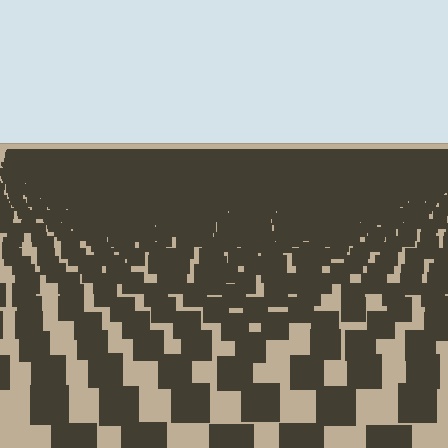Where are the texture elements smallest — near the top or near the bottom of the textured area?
Near the top.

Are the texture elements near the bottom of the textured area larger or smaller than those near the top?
Larger. Near the bottom, elements are closer to the viewer and appear at a bigger on-screen size.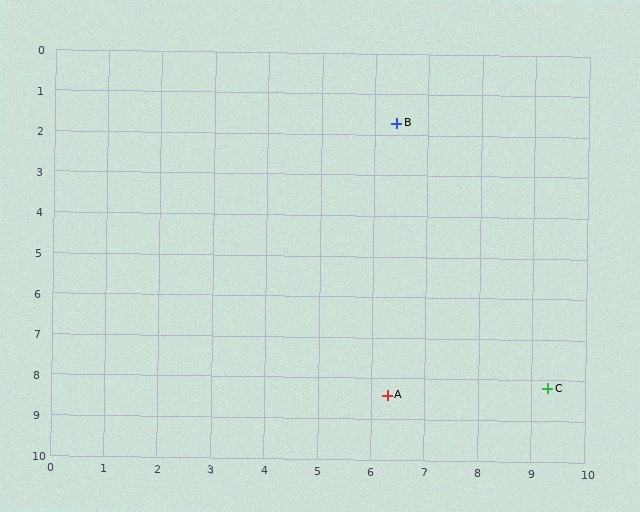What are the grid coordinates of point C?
Point C is at approximately (9.3, 8.2).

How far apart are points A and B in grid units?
Points A and B are about 6.7 grid units apart.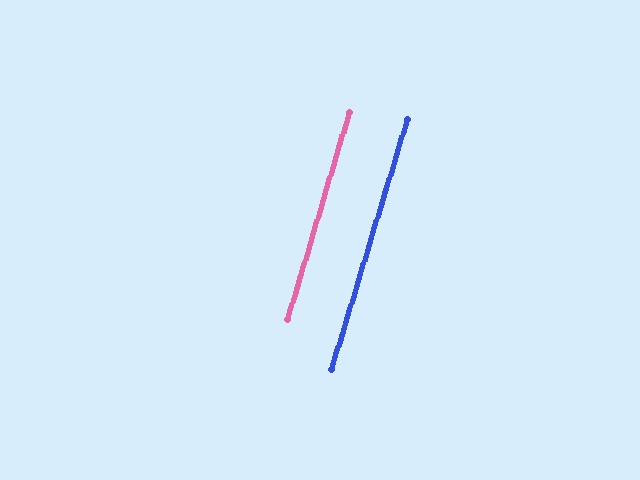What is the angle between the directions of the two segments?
Approximately 0 degrees.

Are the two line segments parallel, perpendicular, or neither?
Parallel — their directions differ by only 0.2°.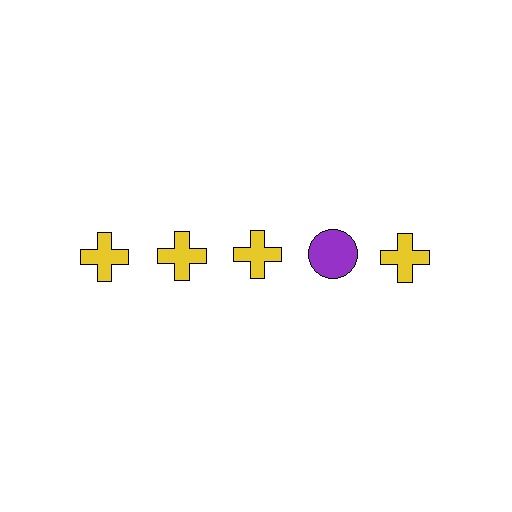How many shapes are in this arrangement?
There are 5 shapes arranged in a grid pattern.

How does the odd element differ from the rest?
It differs in both color (purple instead of yellow) and shape (circle instead of cross).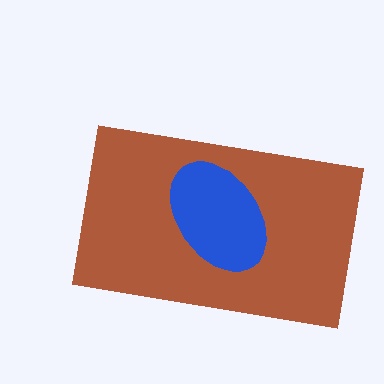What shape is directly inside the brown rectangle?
The blue ellipse.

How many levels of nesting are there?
2.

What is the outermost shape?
The brown rectangle.